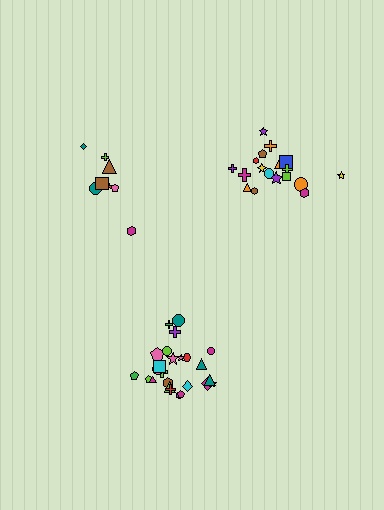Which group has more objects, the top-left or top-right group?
The top-right group.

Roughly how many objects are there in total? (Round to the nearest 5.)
Roughly 50 objects in total.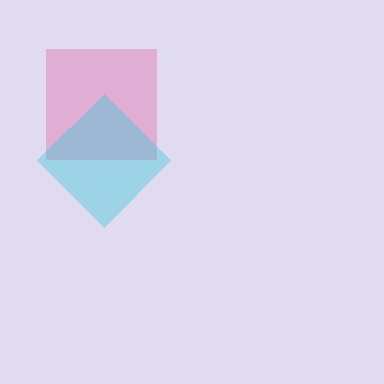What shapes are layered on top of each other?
The layered shapes are: a pink square, a cyan diamond.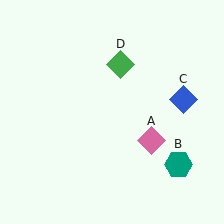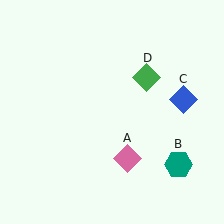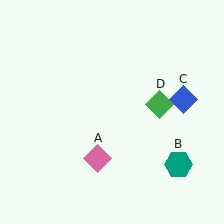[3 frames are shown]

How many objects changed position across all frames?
2 objects changed position: pink diamond (object A), green diamond (object D).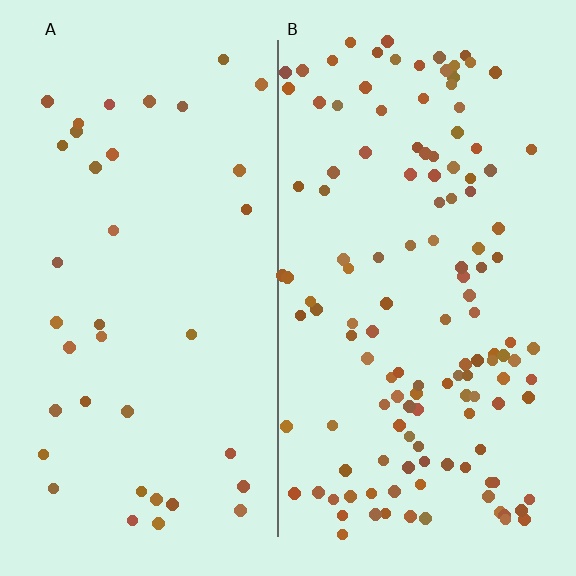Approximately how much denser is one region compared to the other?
Approximately 3.5× — region B over region A.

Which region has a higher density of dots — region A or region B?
B (the right).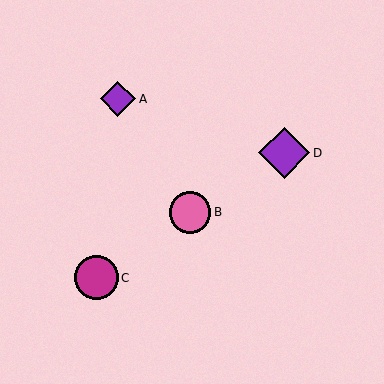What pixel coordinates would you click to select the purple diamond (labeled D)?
Click at (284, 153) to select the purple diamond D.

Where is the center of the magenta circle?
The center of the magenta circle is at (96, 278).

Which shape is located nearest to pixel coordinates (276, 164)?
The purple diamond (labeled D) at (284, 153) is nearest to that location.